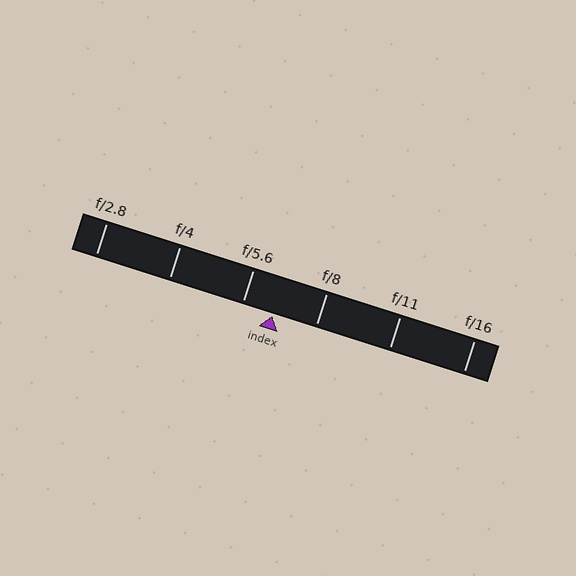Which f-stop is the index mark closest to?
The index mark is closest to f/5.6.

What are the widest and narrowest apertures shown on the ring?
The widest aperture shown is f/2.8 and the narrowest is f/16.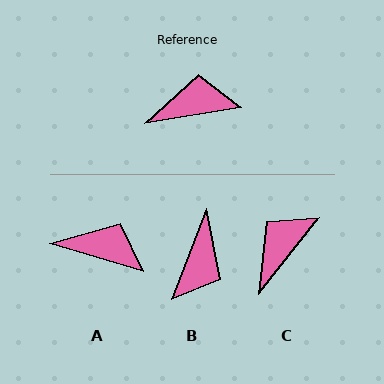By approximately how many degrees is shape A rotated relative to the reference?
Approximately 26 degrees clockwise.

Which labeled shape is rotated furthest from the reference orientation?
B, about 121 degrees away.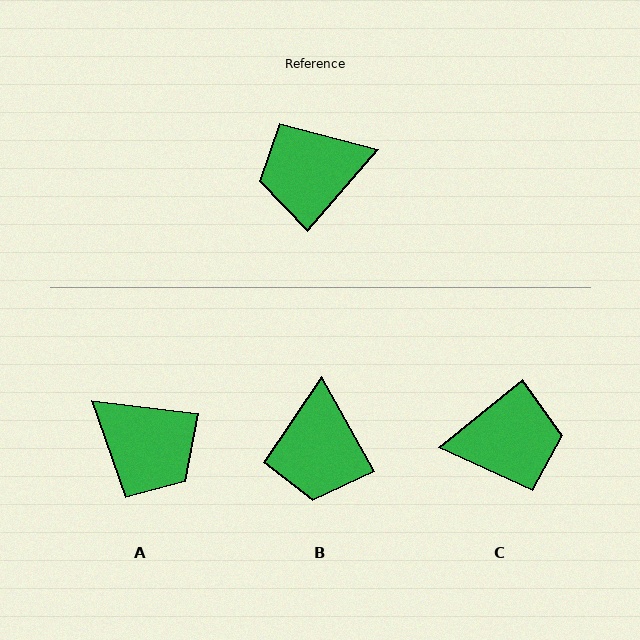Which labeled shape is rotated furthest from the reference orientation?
C, about 171 degrees away.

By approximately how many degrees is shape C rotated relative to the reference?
Approximately 171 degrees counter-clockwise.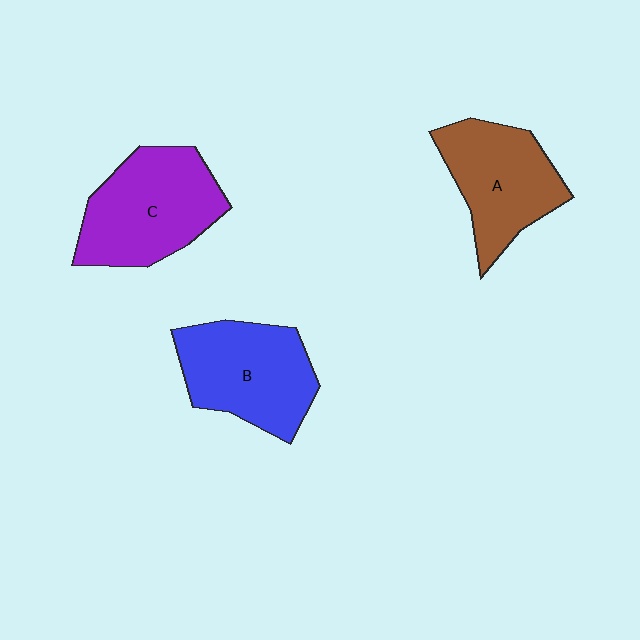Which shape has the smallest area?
Shape A (brown).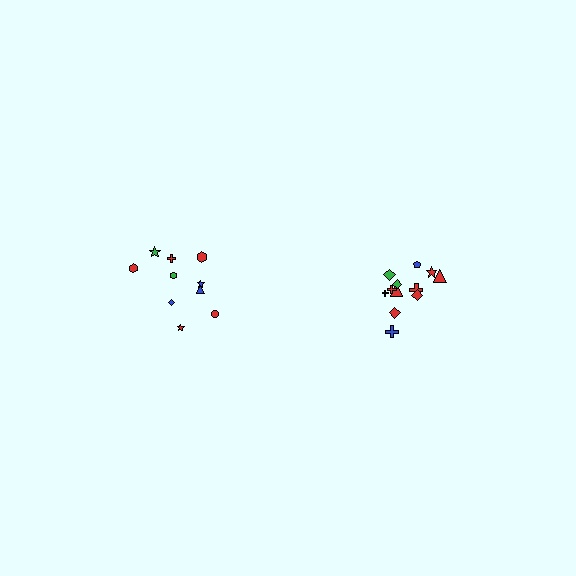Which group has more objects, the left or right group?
The right group.